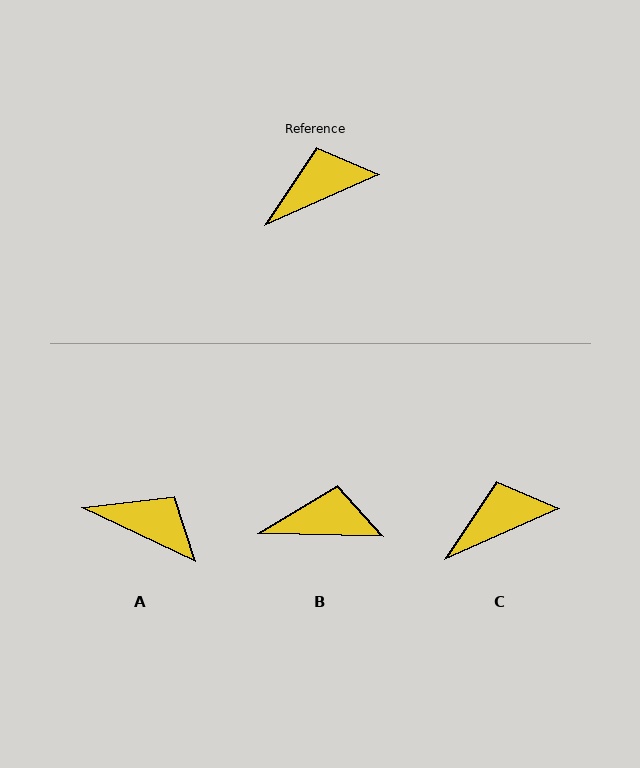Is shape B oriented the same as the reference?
No, it is off by about 26 degrees.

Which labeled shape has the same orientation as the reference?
C.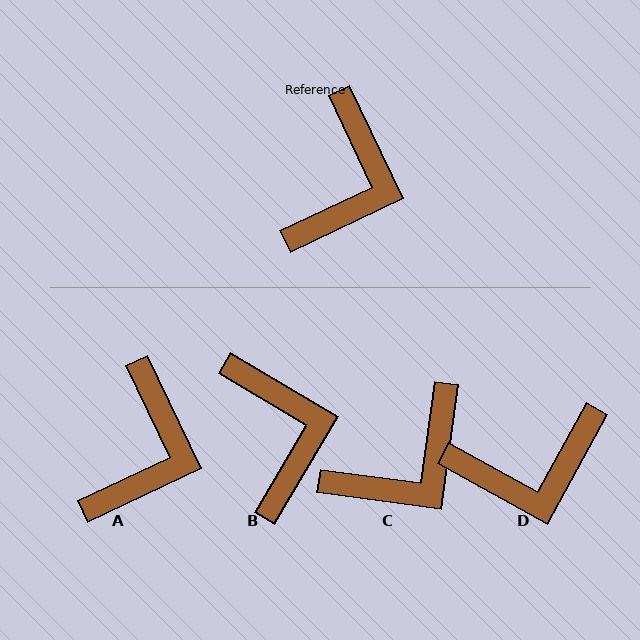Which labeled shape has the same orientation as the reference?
A.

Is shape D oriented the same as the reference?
No, it is off by about 54 degrees.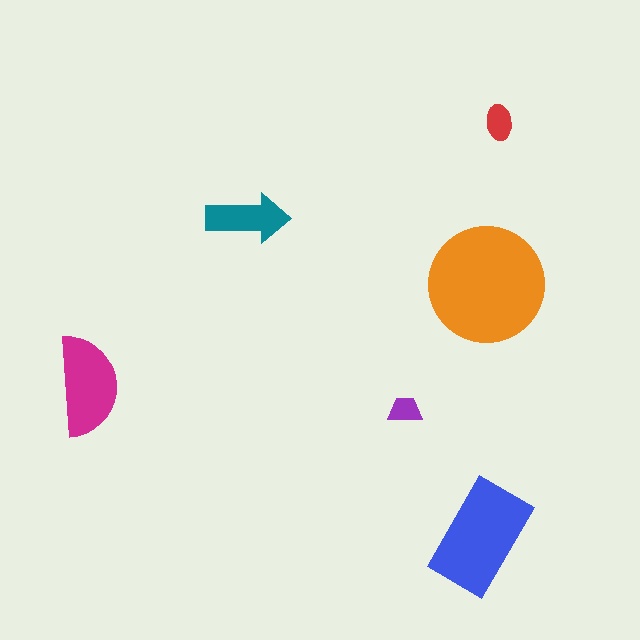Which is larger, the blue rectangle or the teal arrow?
The blue rectangle.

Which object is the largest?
The orange circle.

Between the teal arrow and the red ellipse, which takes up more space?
The teal arrow.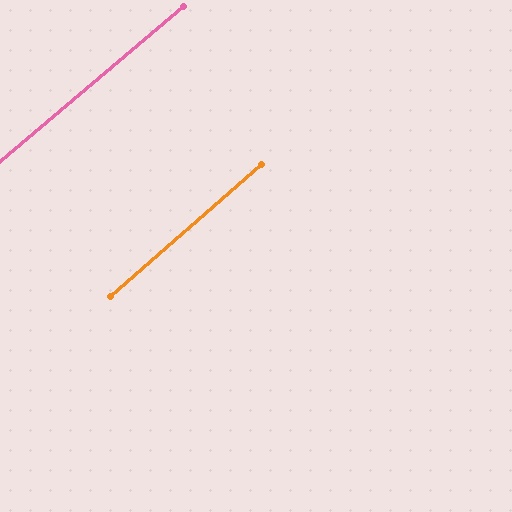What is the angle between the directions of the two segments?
Approximately 1 degree.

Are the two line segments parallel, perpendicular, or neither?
Parallel — their directions differ by only 1.1°.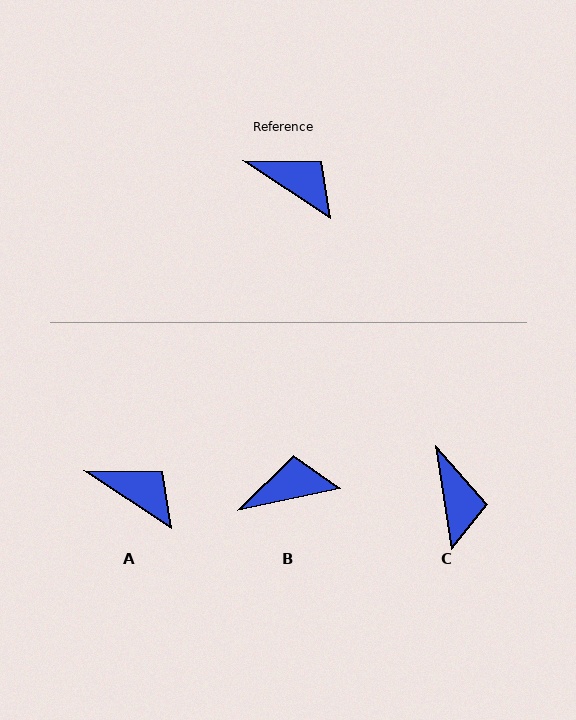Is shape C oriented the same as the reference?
No, it is off by about 48 degrees.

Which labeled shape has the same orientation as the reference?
A.